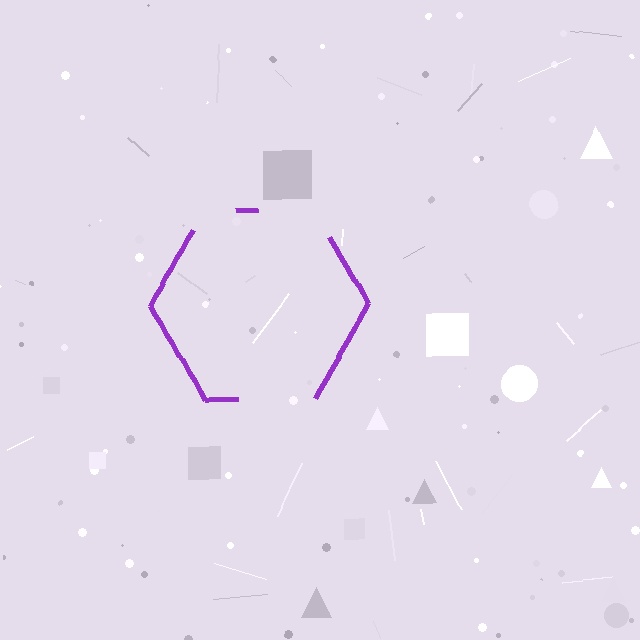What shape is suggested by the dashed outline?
The dashed outline suggests a hexagon.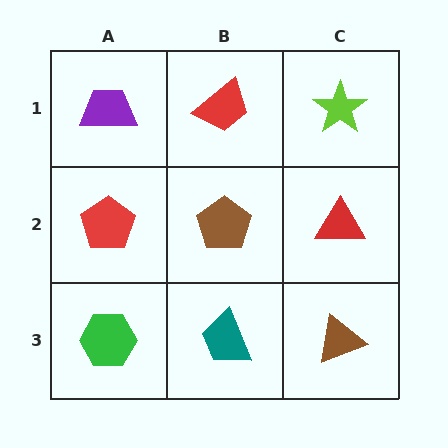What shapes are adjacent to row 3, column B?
A brown pentagon (row 2, column B), a green hexagon (row 3, column A), a brown triangle (row 3, column C).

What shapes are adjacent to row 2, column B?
A red trapezoid (row 1, column B), a teal trapezoid (row 3, column B), a red pentagon (row 2, column A), a red triangle (row 2, column C).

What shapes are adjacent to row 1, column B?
A brown pentagon (row 2, column B), a purple trapezoid (row 1, column A), a lime star (row 1, column C).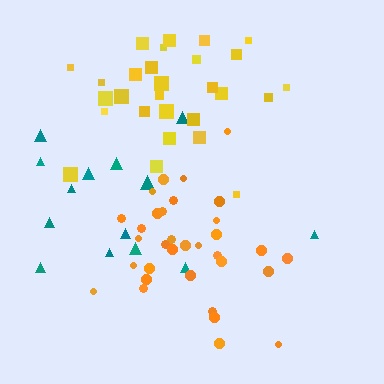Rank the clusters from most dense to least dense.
orange, yellow, teal.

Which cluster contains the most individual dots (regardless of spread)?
Orange (33).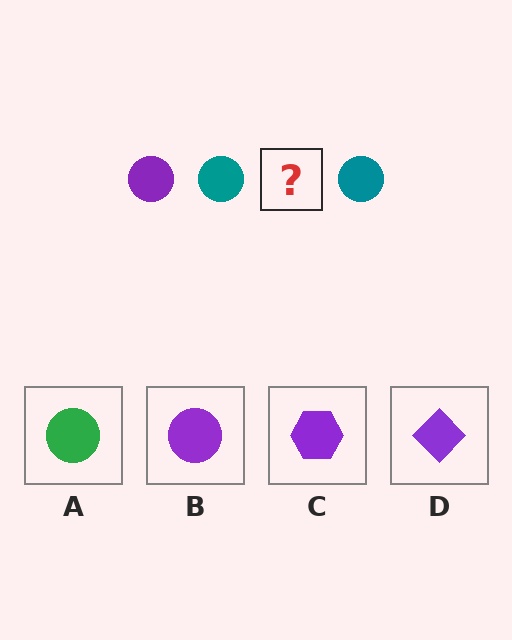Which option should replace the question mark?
Option B.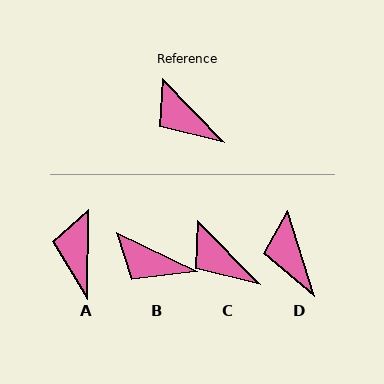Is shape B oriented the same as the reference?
No, it is off by about 20 degrees.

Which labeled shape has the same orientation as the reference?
C.